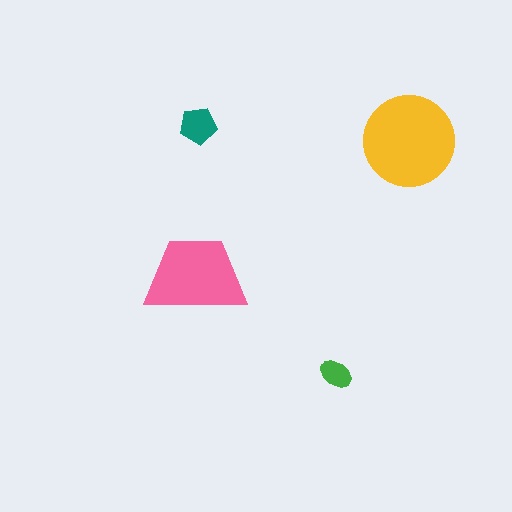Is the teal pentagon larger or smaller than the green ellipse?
Larger.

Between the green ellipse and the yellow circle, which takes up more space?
The yellow circle.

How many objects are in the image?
There are 4 objects in the image.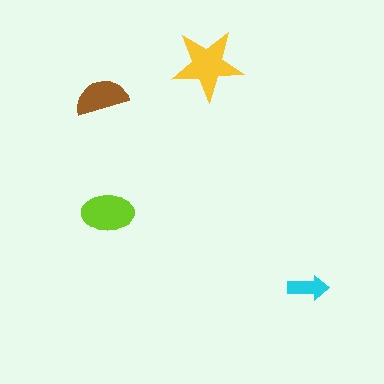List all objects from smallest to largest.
The cyan arrow, the brown semicircle, the lime ellipse, the yellow star.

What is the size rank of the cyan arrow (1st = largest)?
4th.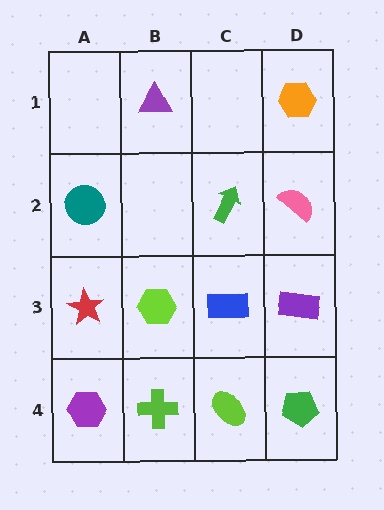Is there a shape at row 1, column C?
No, that cell is empty.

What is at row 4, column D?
A green pentagon.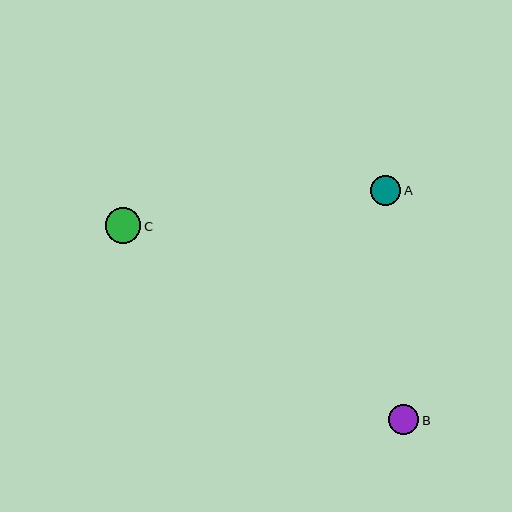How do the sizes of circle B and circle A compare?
Circle B and circle A are approximately the same size.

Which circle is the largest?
Circle C is the largest with a size of approximately 36 pixels.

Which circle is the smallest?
Circle A is the smallest with a size of approximately 30 pixels.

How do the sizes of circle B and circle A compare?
Circle B and circle A are approximately the same size.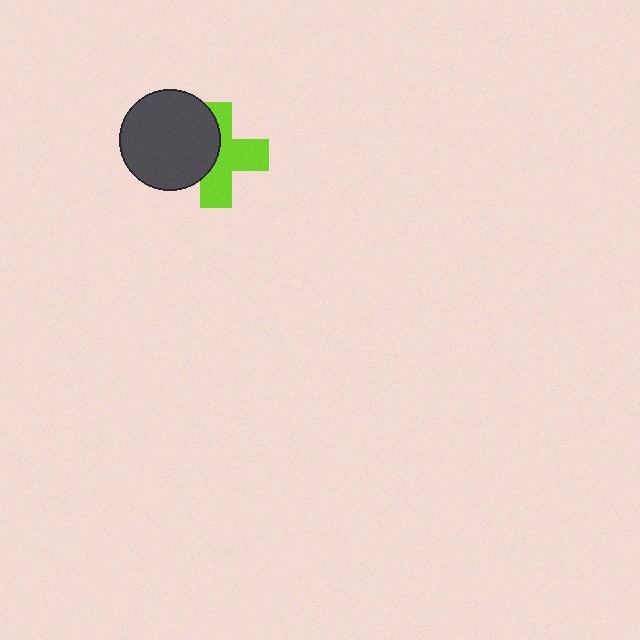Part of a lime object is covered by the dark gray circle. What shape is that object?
It is a cross.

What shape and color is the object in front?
The object in front is a dark gray circle.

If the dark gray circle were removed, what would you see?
You would see the complete lime cross.